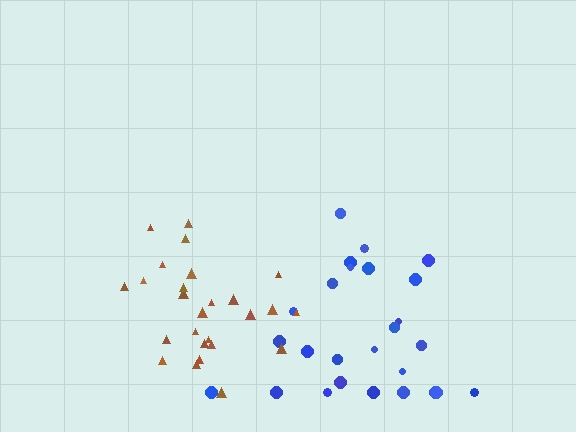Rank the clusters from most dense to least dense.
brown, blue.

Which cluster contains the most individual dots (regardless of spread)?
Blue (27).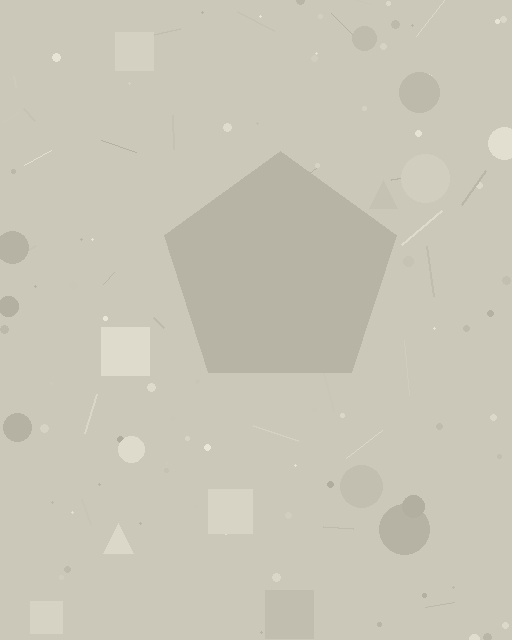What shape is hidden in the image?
A pentagon is hidden in the image.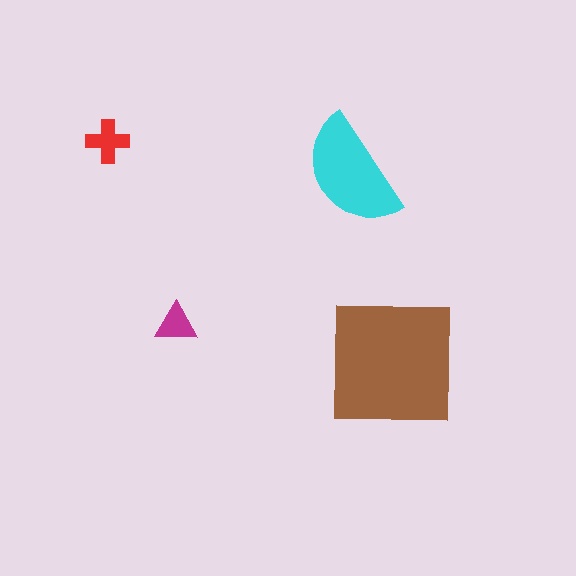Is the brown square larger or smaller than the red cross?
Larger.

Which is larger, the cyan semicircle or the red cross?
The cyan semicircle.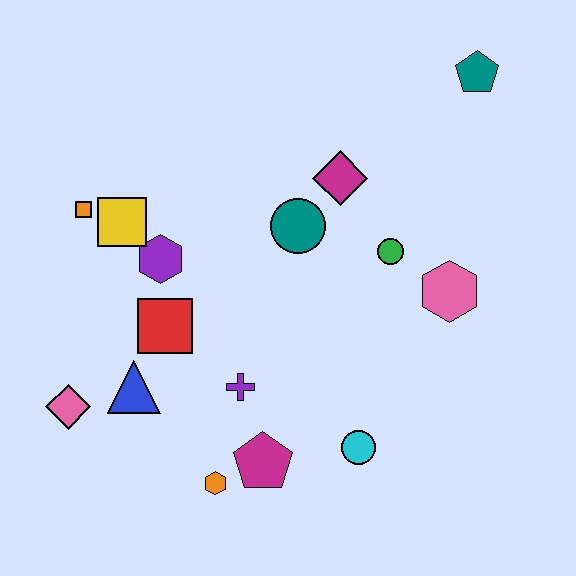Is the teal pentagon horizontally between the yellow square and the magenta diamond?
No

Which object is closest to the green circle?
The pink hexagon is closest to the green circle.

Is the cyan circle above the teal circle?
No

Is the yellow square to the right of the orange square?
Yes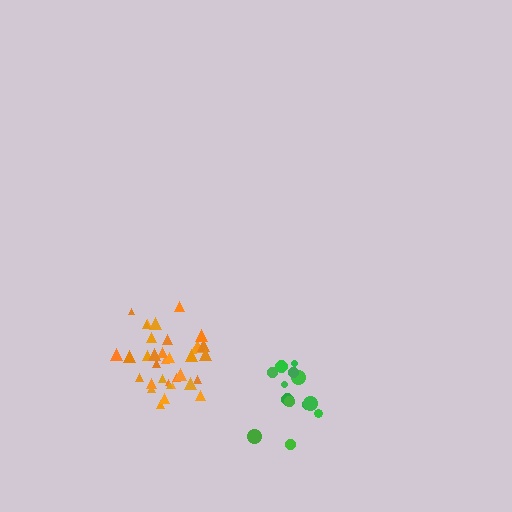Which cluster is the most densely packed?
Orange.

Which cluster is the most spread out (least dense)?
Green.